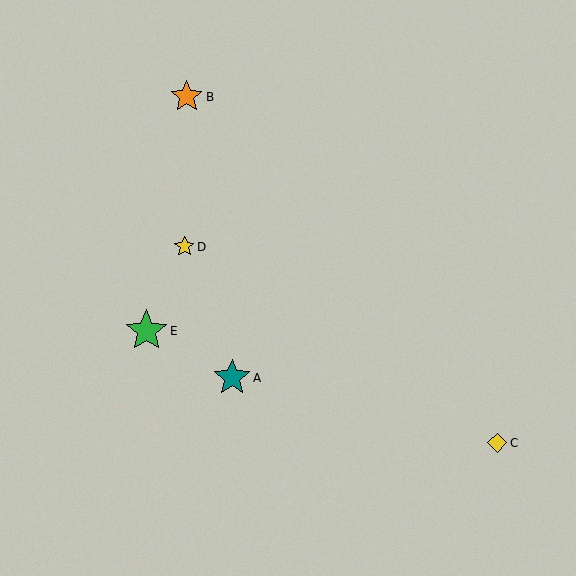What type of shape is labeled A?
Shape A is a teal star.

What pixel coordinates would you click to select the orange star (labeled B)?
Click at (187, 97) to select the orange star B.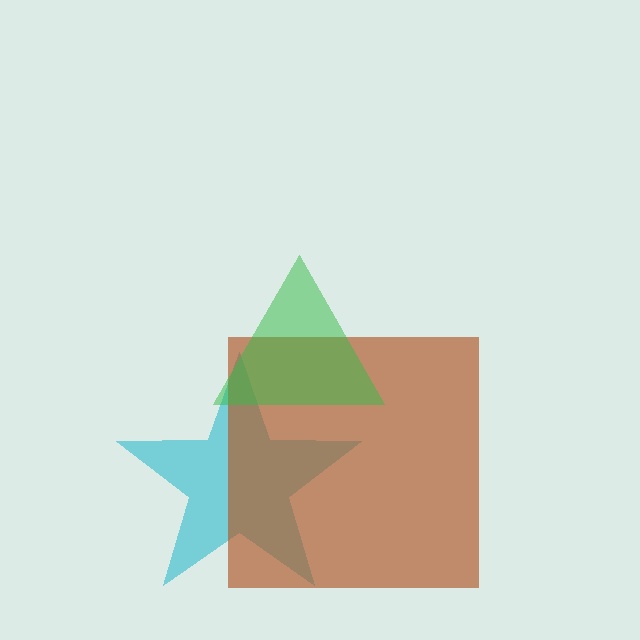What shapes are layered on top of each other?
The layered shapes are: a cyan star, a brown square, a green triangle.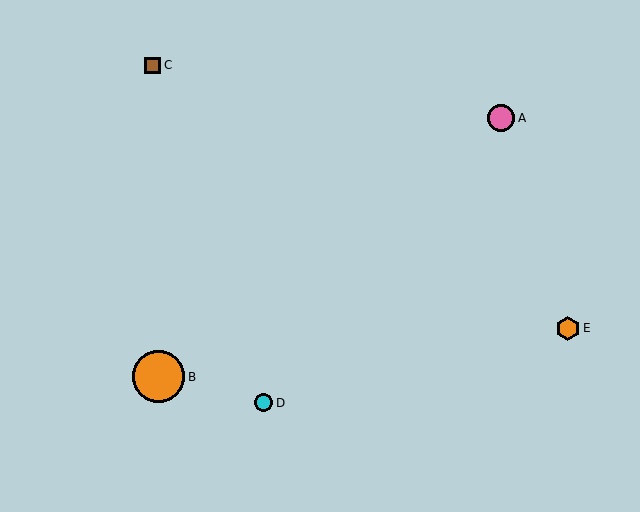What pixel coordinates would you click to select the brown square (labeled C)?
Click at (153, 65) to select the brown square C.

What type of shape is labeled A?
Shape A is a pink circle.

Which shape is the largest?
The orange circle (labeled B) is the largest.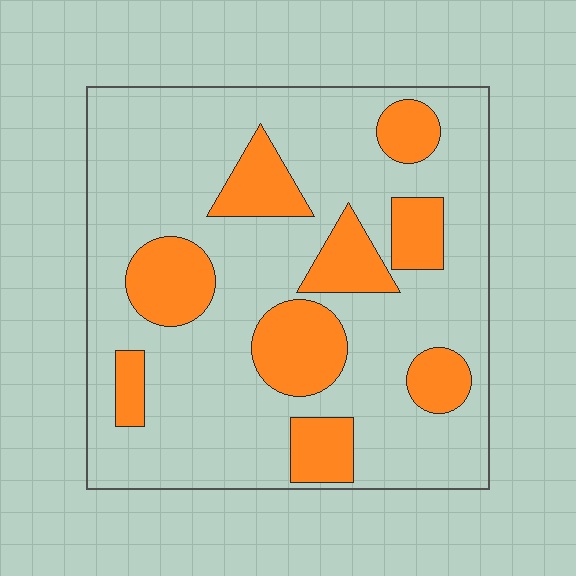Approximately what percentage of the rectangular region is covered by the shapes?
Approximately 25%.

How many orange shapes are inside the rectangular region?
9.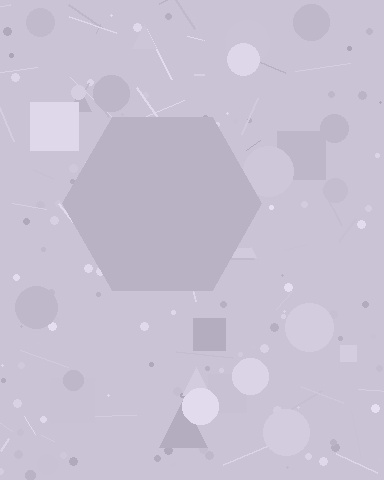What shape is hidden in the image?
A hexagon is hidden in the image.